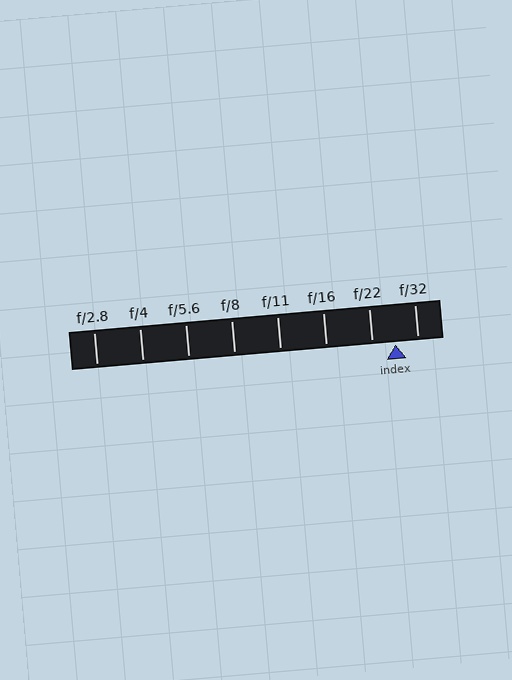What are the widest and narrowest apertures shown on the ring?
The widest aperture shown is f/2.8 and the narrowest is f/32.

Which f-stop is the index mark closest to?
The index mark is closest to f/32.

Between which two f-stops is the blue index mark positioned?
The index mark is between f/22 and f/32.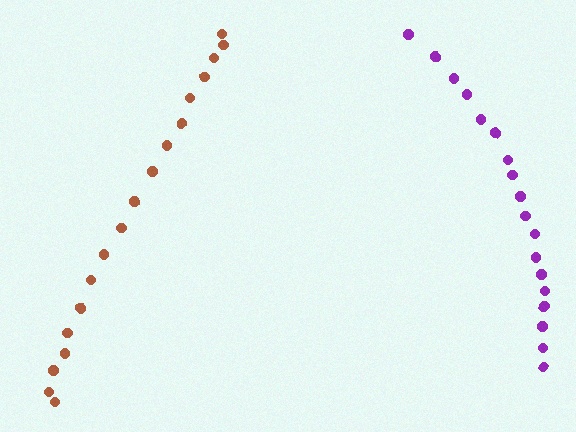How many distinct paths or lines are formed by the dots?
There are 2 distinct paths.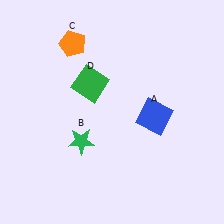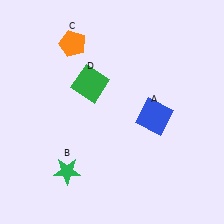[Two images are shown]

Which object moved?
The green star (B) moved down.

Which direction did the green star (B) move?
The green star (B) moved down.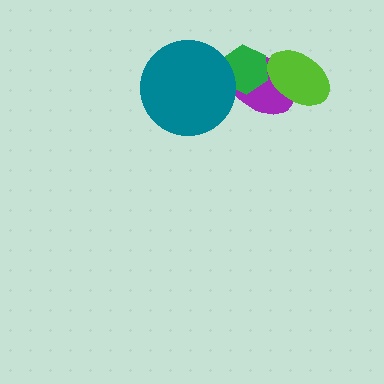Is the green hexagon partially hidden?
Yes, it is partially covered by another shape.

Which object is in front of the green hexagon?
The teal circle is in front of the green hexagon.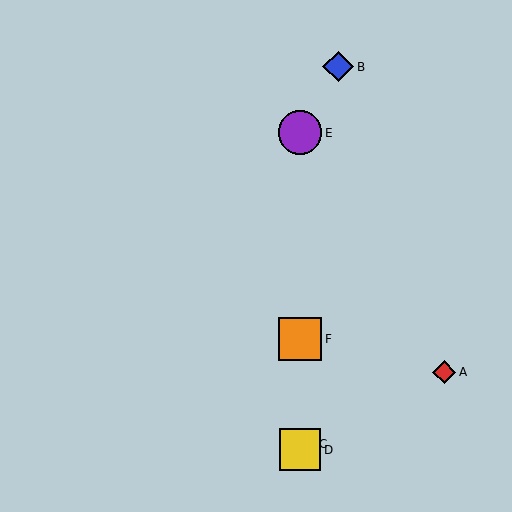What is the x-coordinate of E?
Object E is at x≈300.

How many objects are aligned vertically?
4 objects (C, D, E, F) are aligned vertically.